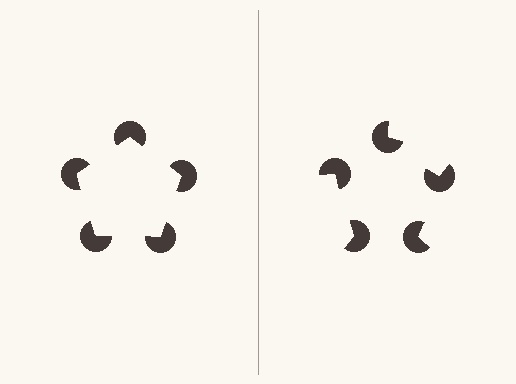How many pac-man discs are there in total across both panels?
10 — 5 on each side.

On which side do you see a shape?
An illusory pentagon appears on the left side. On the right side the wedge cuts are rotated, so no coherent shape forms.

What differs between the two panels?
The pac-man discs are positioned identically on both sides; only the wedge orientations differ. On the left they align to a pentagon; on the right they are misaligned.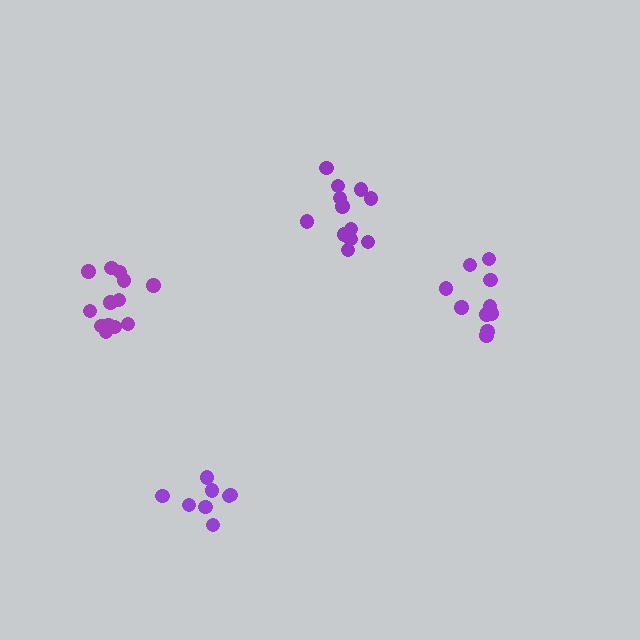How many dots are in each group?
Group 1: 8 dots, Group 2: 12 dots, Group 3: 13 dots, Group 4: 10 dots (43 total).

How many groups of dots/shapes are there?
There are 4 groups.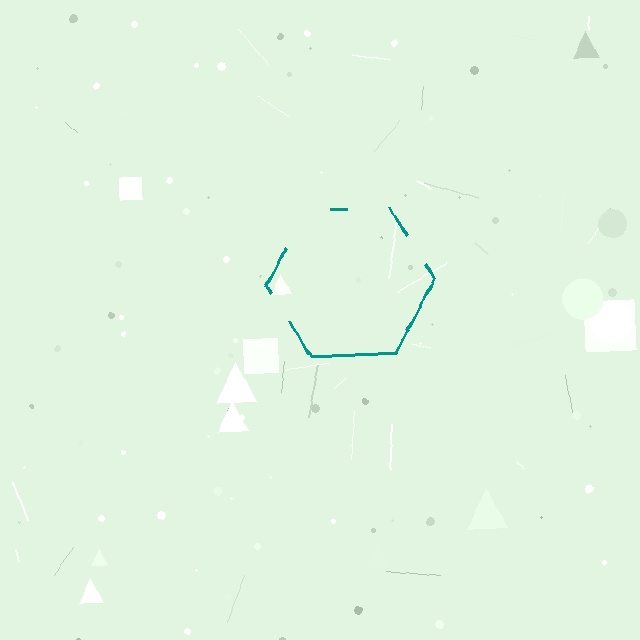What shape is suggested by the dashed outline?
The dashed outline suggests a hexagon.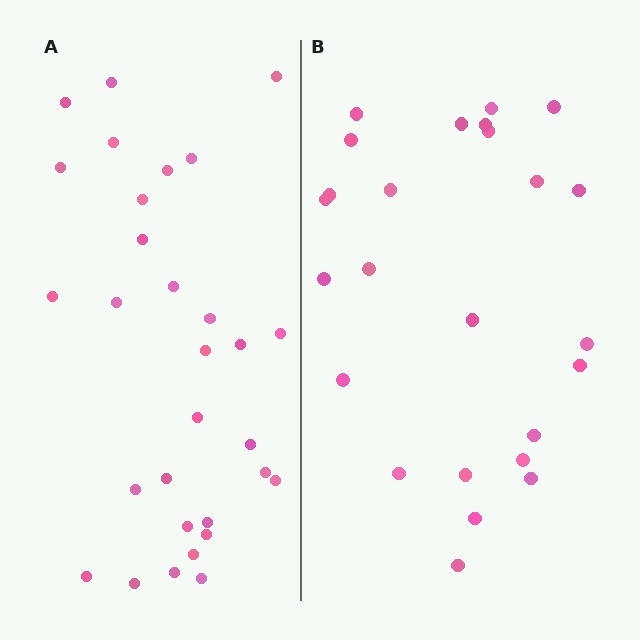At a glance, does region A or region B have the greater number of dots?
Region A (the left region) has more dots.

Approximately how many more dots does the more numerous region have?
Region A has about 5 more dots than region B.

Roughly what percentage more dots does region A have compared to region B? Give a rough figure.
About 20% more.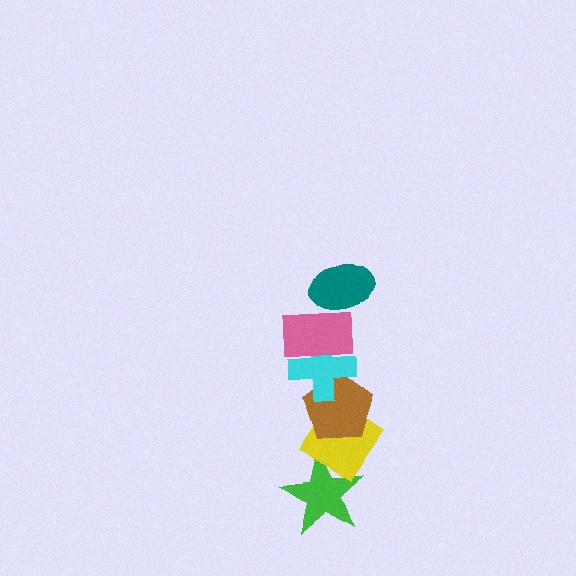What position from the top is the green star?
The green star is 6th from the top.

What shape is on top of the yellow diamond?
The brown pentagon is on top of the yellow diamond.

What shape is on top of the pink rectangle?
The teal ellipse is on top of the pink rectangle.